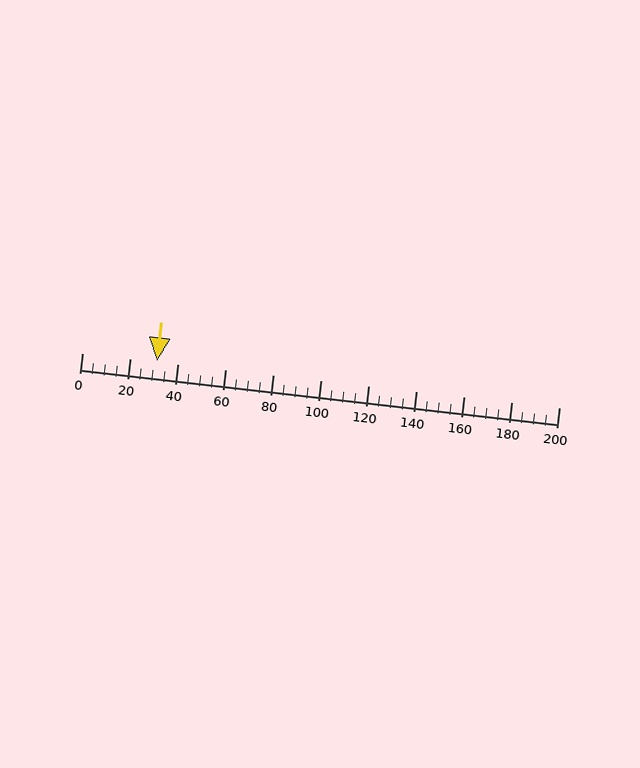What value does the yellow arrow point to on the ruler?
The yellow arrow points to approximately 31.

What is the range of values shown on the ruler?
The ruler shows values from 0 to 200.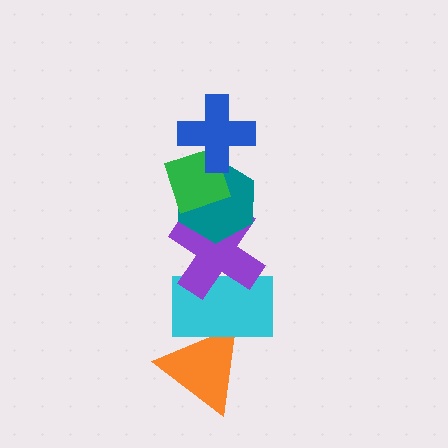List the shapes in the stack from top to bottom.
From top to bottom: the blue cross, the green diamond, the teal hexagon, the purple cross, the cyan rectangle, the orange triangle.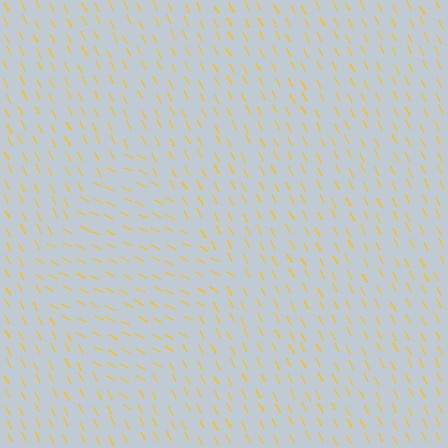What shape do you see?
I see a diamond.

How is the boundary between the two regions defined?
The boundary is defined purely by a change in line orientation (approximately 36 degrees difference). All lines are the same color and thickness.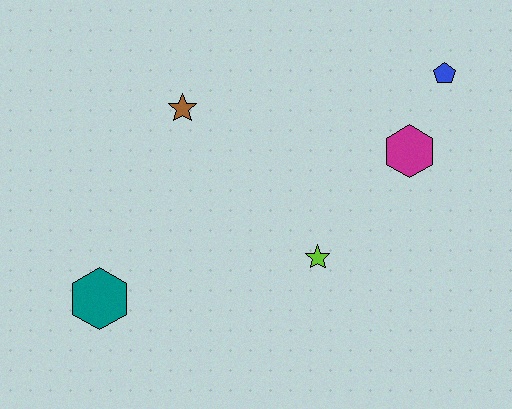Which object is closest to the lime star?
The magenta hexagon is closest to the lime star.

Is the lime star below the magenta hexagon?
Yes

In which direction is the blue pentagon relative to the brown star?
The blue pentagon is to the right of the brown star.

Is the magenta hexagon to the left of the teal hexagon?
No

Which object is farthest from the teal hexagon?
The blue pentagon is farthest from the teal hexagon.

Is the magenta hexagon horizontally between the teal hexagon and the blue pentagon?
Yes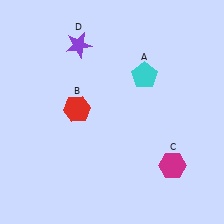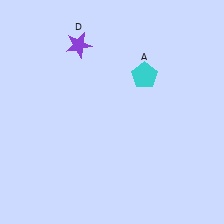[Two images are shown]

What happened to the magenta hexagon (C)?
The magenta hexagon (C) was removed in Image 2. It was in the bottom-right area of Image 1.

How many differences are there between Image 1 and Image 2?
There are 2 differences between the two images.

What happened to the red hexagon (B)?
The red hexagon (B) was removed in Image 2. It was in the top-left area of Image 1.